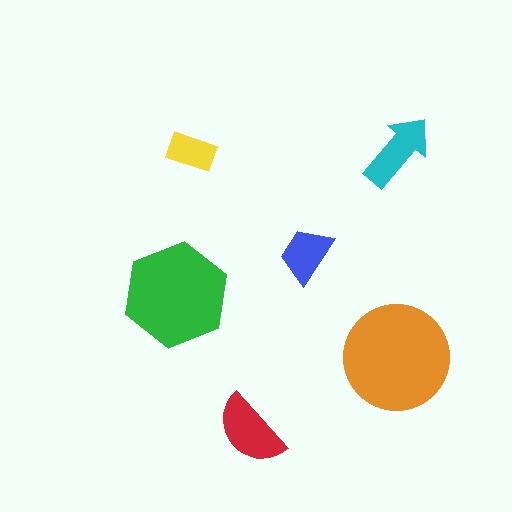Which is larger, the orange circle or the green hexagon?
The orange circle.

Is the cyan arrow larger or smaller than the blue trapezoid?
Larger.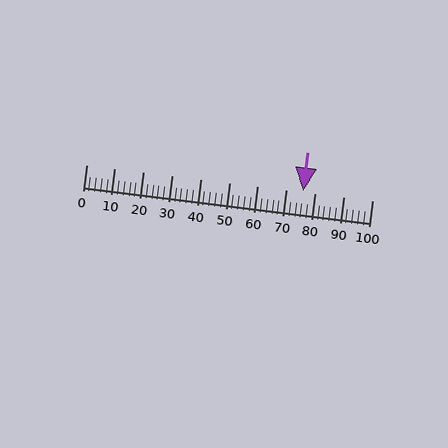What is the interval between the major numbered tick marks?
The major tick marks are spaced 10 units apart.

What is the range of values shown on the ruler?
The ruler shows values from 0 to 100.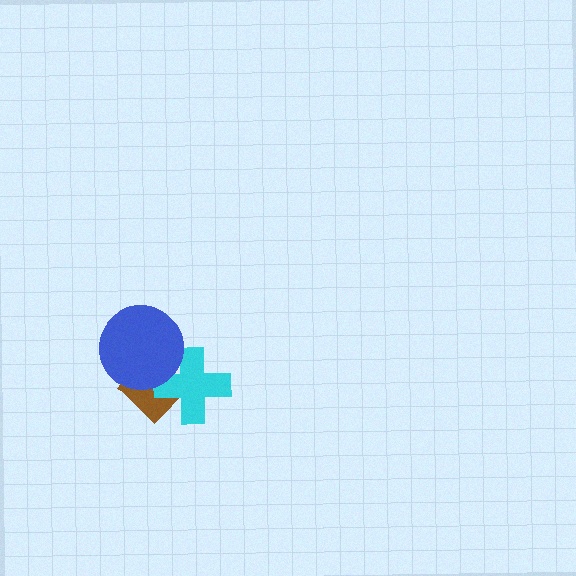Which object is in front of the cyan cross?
The blue circle is in front of the cyan cross.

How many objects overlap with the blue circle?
2 objects overlap with the blue circle.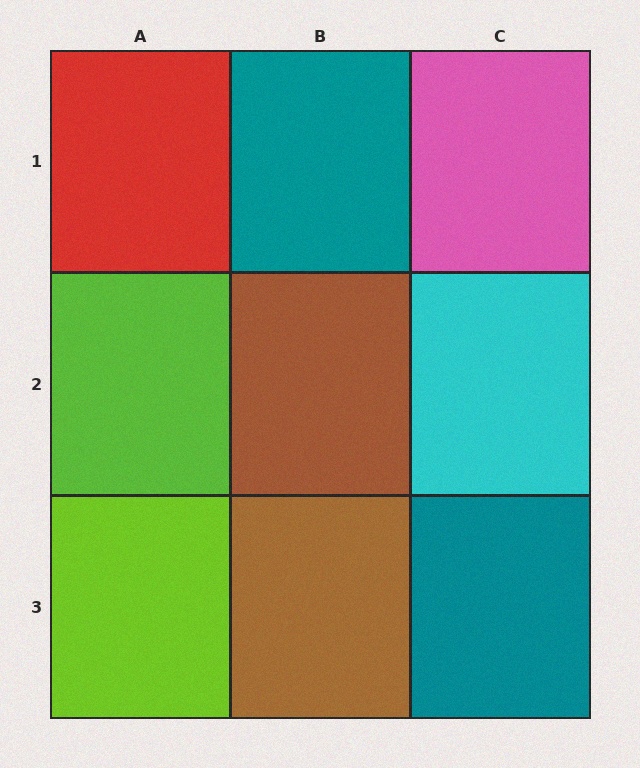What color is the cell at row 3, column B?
Brown.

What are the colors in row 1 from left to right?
Red, teal, pink.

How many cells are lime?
2 cells are lime.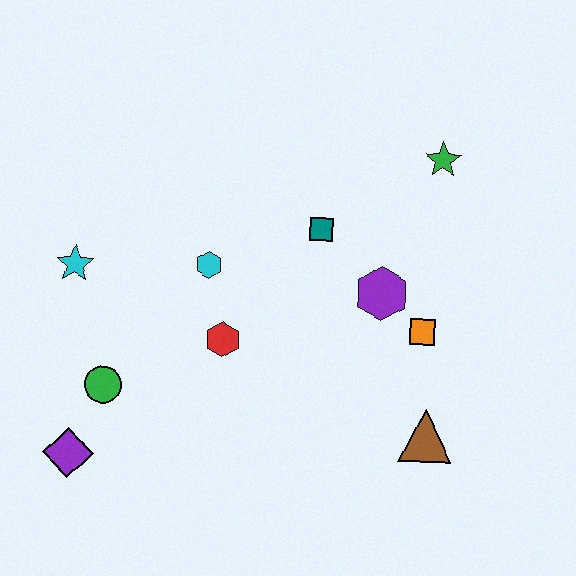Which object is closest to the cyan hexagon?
The red hexagon is closest to the cyan hexagon.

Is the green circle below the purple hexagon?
Yes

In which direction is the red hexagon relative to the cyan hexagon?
The red hexagon is below the cyan hexagon.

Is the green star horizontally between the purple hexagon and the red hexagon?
No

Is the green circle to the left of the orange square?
Yes